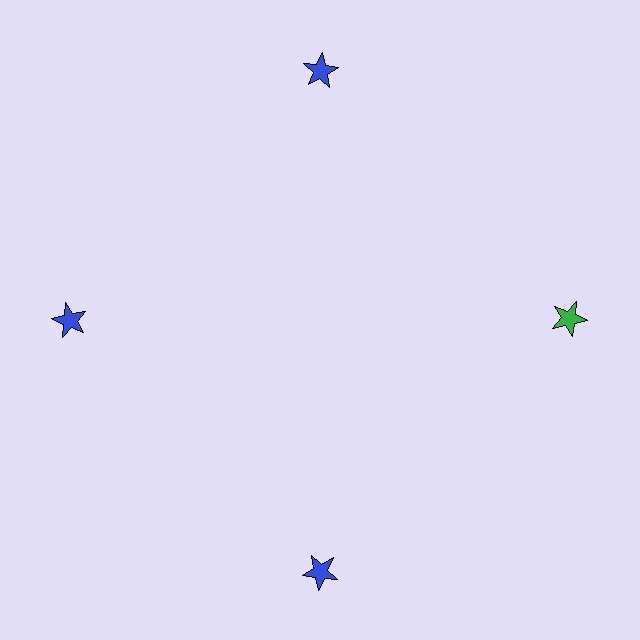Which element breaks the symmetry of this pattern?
The green star at roughly the 3 o'clock position breaks the symmetry. All other shapes are blue stars.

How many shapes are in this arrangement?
There are 4 shapes arranged in a ring pattern.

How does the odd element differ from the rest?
It has a different color: green instead of blue.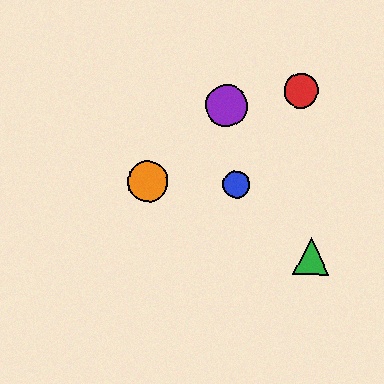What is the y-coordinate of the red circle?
The red circle is at y≈90.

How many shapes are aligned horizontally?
3 shapes (the blue circle, the yellow hexagon, the orange circle) are aligned horizontally.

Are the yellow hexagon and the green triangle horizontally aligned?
No, the yellow hexagon is at y≈181 and the green triangle is at y≈256.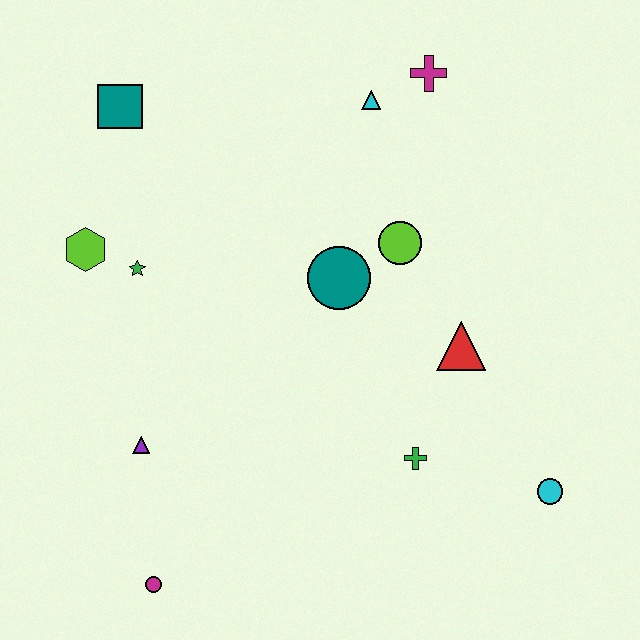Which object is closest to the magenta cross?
The cyan triangle is closest to the magenta cross.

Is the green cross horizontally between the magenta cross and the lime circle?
Yes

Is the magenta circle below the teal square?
Yes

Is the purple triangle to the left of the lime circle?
Yes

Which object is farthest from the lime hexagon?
The cyan circle is farthest from the lime hexagon.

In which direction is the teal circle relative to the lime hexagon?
The teal circle is to the right of the lime hexagon.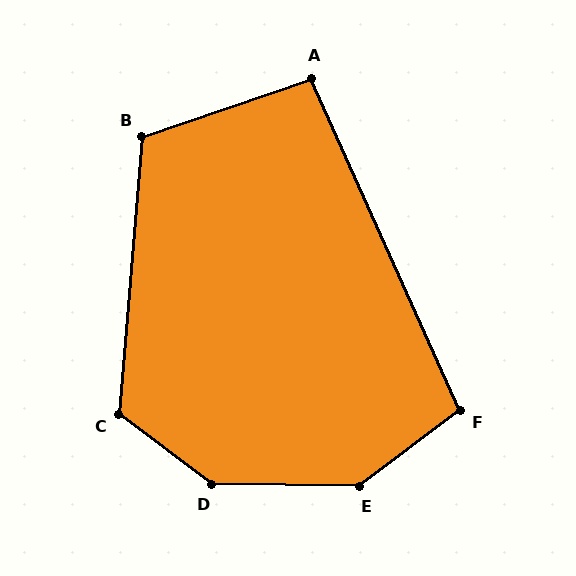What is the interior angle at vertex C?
Approximately 123 degrees (obtuse).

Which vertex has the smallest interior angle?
A, at approximately 95 degrees.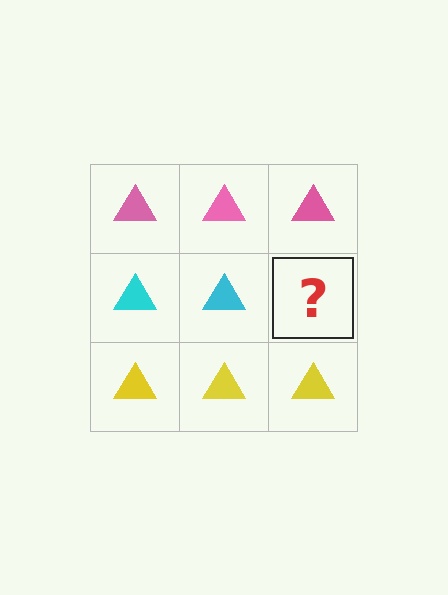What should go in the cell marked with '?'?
The missing cell should contain a cyan triangle.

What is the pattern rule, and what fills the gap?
The rule is that each row has a consistent color. The gap should be filled with a cyan triangle.